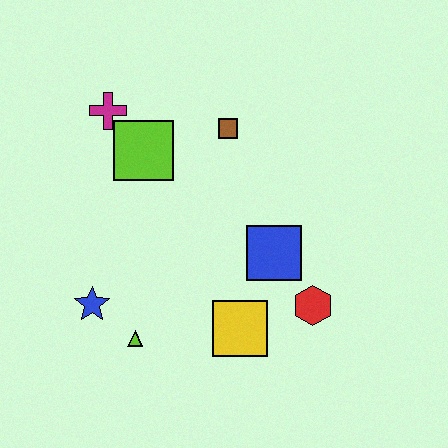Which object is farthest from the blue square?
The magenta cross is farthest from the blue square.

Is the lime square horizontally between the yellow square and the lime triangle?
Yes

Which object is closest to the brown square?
The lime square is closest to the brown square.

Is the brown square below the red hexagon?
No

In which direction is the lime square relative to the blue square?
The lime square is to the left of the blue square.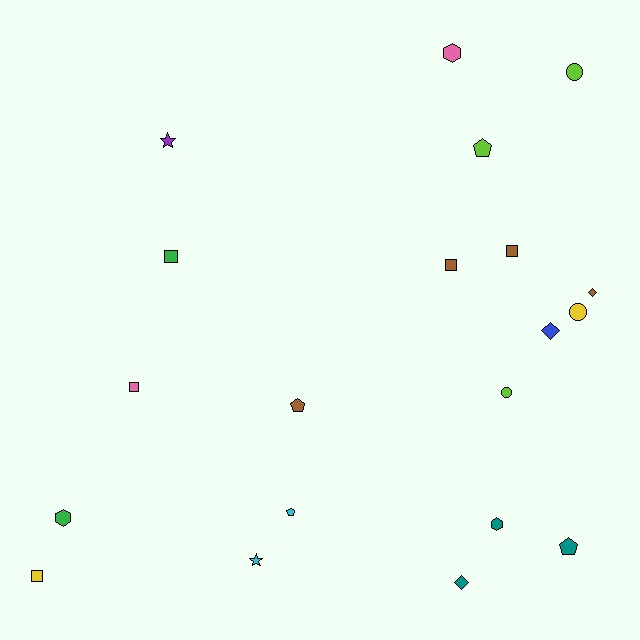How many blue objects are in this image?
There is 1 blue object.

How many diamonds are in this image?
There are 3 diamonds.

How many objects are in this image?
There are 20 objects.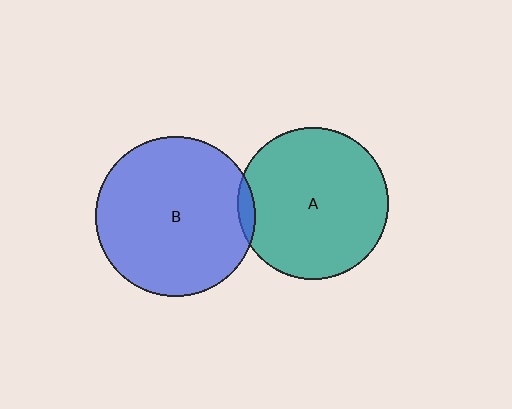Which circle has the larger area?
Circle B (blue).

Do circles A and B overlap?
Yes.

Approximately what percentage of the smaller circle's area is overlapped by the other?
Approximately 5%.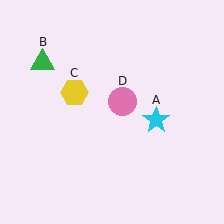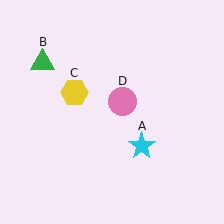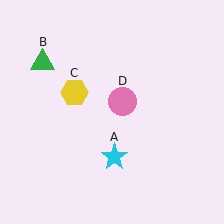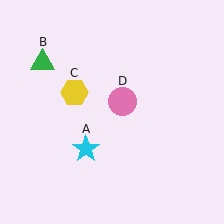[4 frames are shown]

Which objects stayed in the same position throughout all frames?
Green triangle (object B) and yellow hexagon (object C) and pink circle (object D) remained stationary.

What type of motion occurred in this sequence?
The cyan star (object A) rotated clockwise around the center of the scene.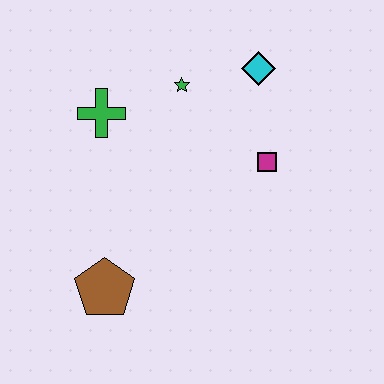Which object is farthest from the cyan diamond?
The brown pentagon is farthest from the cyan diamond.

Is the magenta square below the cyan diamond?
Yes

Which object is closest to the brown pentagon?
The green cross is closest to the brown pentagon.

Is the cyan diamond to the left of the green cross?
No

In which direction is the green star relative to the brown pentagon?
The green star is above the brown pentagon.